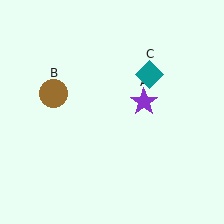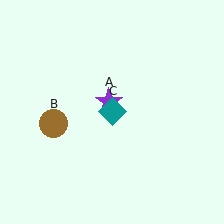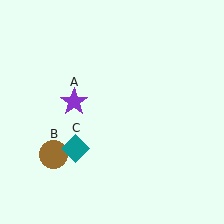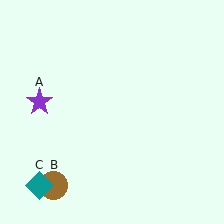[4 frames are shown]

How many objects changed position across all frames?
3 objects changed position: purple star (object A), brown circle (object B), teal diamond (object C).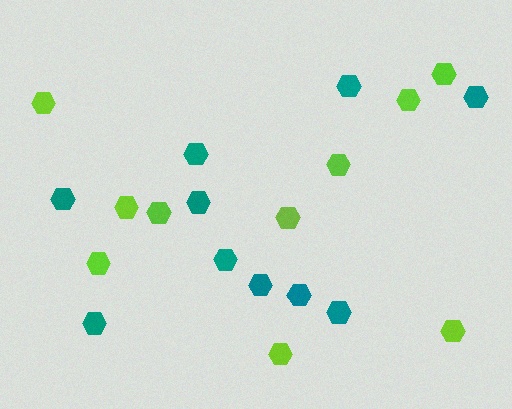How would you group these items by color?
There are 2 groups: one group of teal hexagons (10) and one group of lime hexagons (10).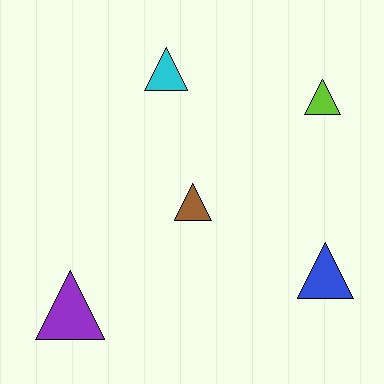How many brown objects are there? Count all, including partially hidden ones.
There is 1 brown object.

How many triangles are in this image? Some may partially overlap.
There are 5 triangles.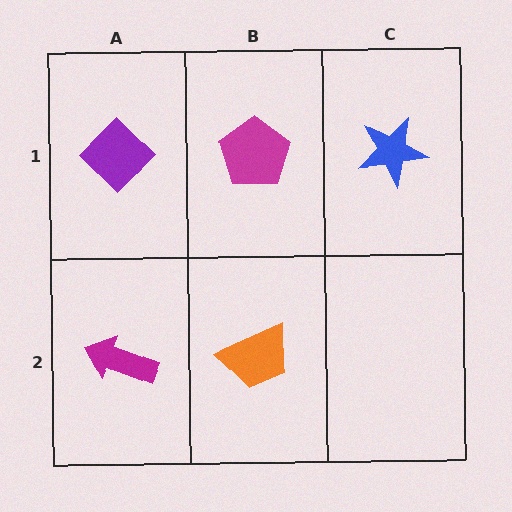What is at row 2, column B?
An orange trapezoid.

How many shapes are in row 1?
3 shapes.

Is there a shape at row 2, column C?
No, that cell is empty.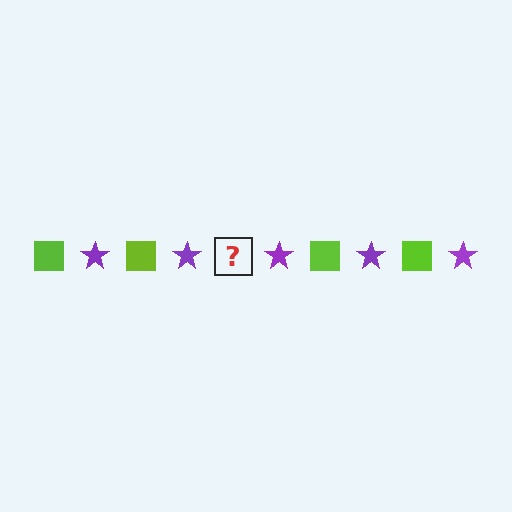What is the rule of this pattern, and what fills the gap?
The rule is that the pattern alternates between lime square and purple star. The gap should be filled with a lime square.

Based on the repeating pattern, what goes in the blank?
The blank should be a lime square.